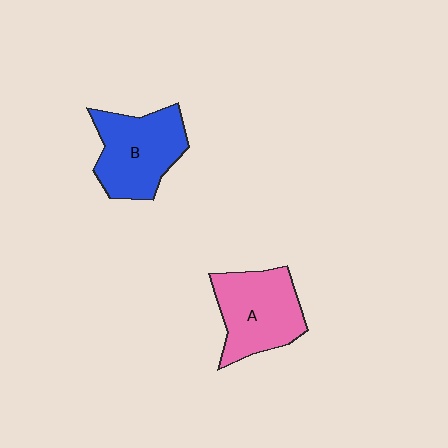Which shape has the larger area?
Shape B (blue).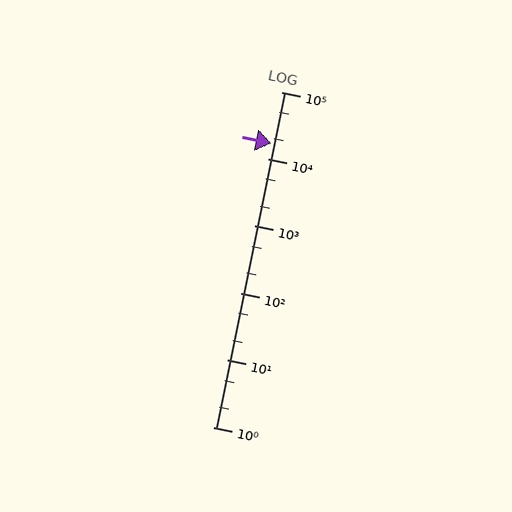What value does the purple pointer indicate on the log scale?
The pointer indicates approximately 17000.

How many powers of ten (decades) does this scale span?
The scale spans 5 decades, from 1 to 100000.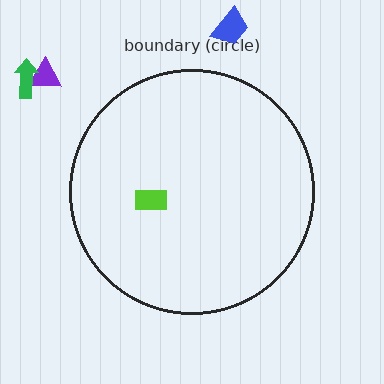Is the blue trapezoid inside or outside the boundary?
Outside.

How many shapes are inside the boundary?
1 inside, 3 outside.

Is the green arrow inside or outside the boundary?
Outside.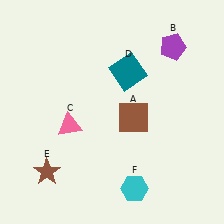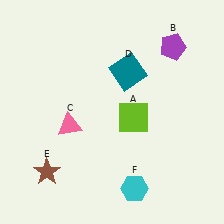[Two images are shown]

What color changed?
The square (A) changed from brown in Image 1 to lime in Image 2.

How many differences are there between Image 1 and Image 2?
There is 1 difference between the two images.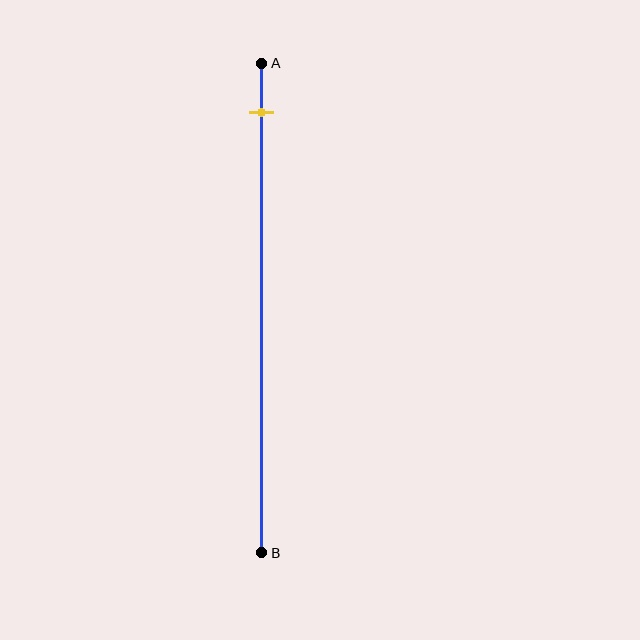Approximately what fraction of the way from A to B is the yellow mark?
The yellow mark is approximately 10% of the way from A to B.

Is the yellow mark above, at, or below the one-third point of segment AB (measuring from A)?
The yellow mark is above the one-third point of segment AB.